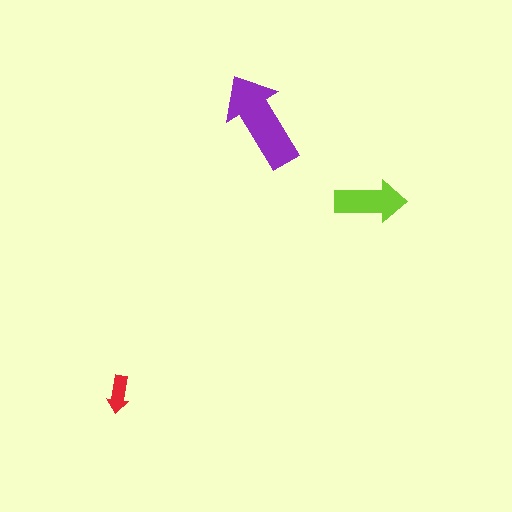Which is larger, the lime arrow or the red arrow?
The lime one.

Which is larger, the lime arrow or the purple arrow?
The purple one.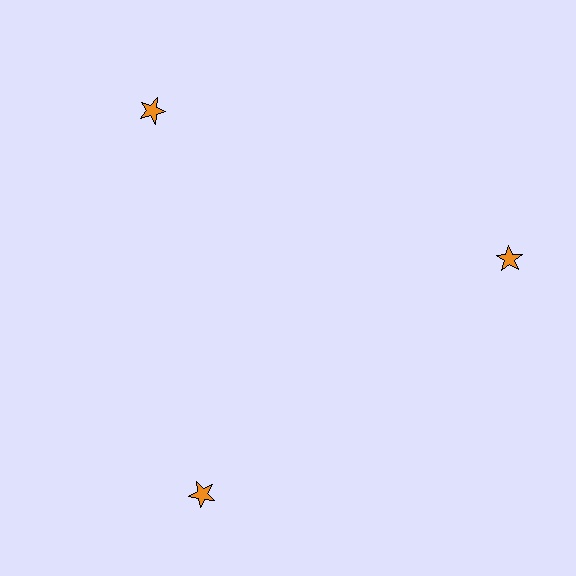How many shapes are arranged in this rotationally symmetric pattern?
There are 3 shapes, arranged in 3 groups of 1.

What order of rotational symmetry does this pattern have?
This pattern has 3-fold rotational symmetry.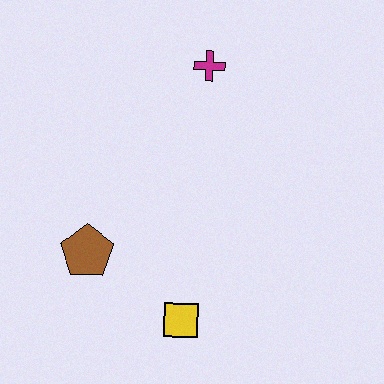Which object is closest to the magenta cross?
The brown pentagon is closest to the magenta cross.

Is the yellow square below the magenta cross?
Yes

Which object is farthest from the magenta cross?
The yellow square is farthest from the magenta cross.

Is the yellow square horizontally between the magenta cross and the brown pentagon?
Yes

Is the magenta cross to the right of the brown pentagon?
Yes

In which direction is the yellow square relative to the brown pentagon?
The yellow square is to the right of the brown pentagon.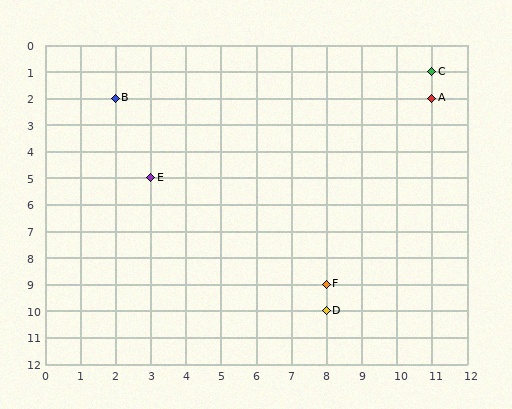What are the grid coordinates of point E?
Point E is at grid coordinates (3, 5).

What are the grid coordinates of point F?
Point F is at grid coordinates (8, 9).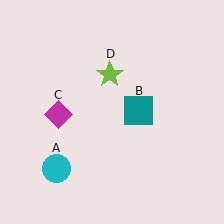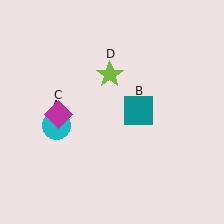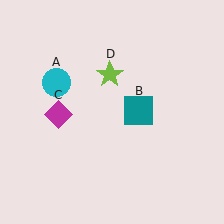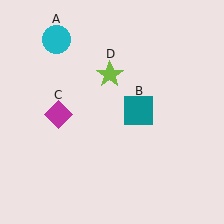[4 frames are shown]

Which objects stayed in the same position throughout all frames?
Teal square (object B) and magenta diamond (object C) and lime star (object D) remained stationary.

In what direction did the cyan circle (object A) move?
The cyan circle (object A) moved up.